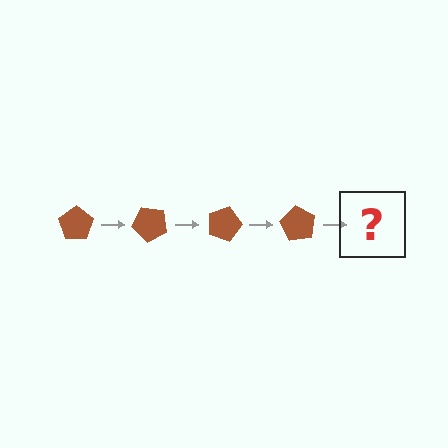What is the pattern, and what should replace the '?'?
The pattern is that the pentagon rotates 45 degrees each step. The '?' should be a brown pentagon rotated 180 degrees.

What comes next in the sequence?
The next element should be a brown pentagon rotated 180 degrees.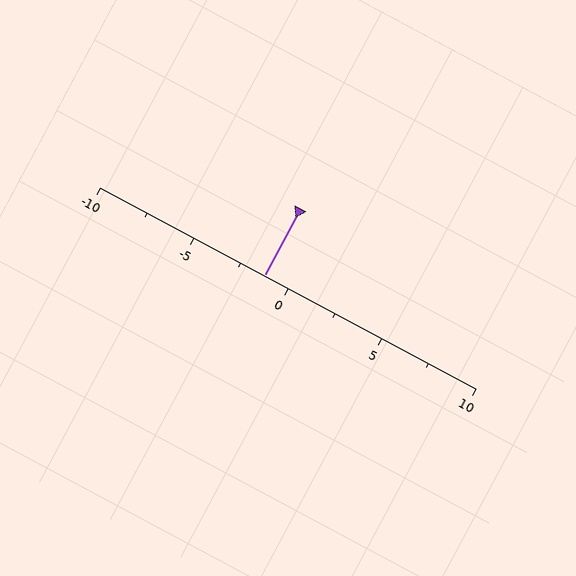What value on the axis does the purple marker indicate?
The marker indicates approximately -1.2.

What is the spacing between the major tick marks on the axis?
The major ticks are spaced 5 apart.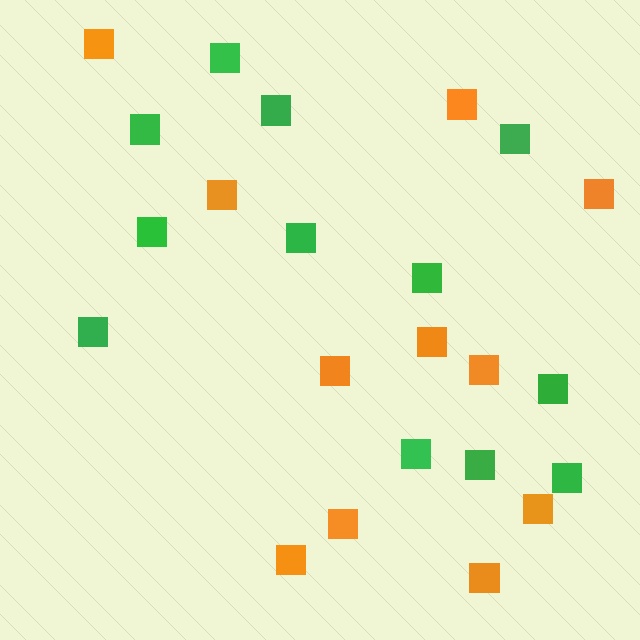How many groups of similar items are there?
There are 2 groups: one group of orange squares (11) and one group of green squares (12).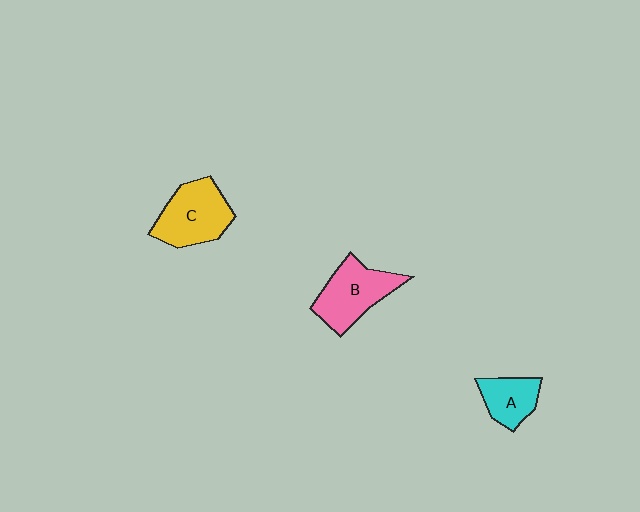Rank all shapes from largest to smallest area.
From largest to smallest: C (yellow), B (pink), A (cyan).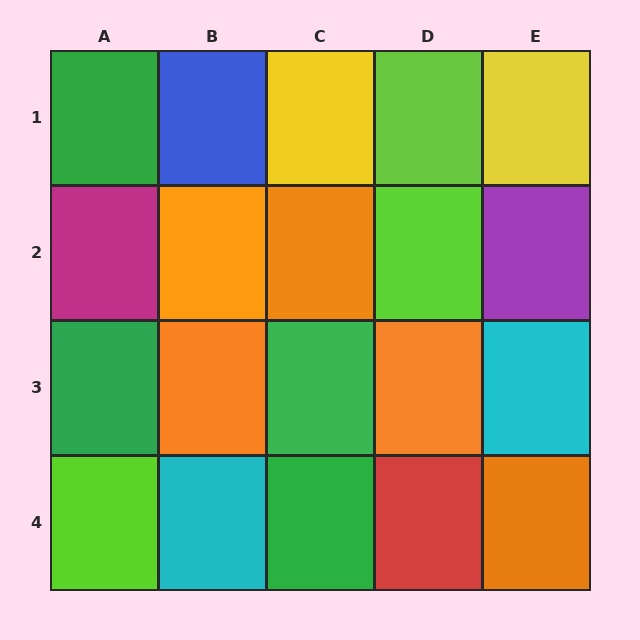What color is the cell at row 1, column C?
Yellow.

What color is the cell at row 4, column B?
Cyan.